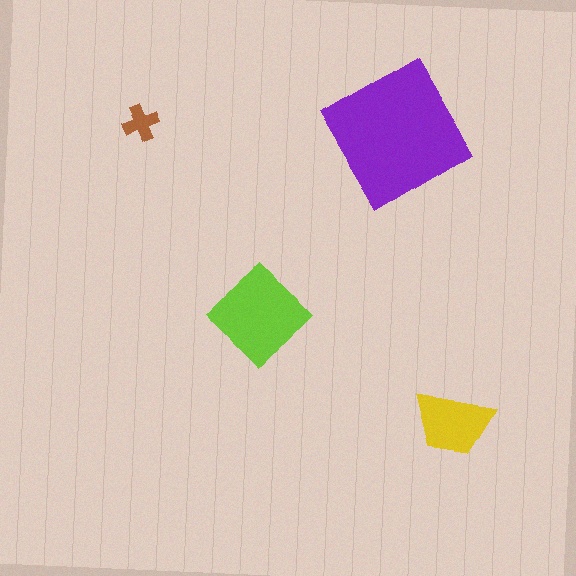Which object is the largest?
The purple diamond.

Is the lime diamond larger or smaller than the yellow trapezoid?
Larger.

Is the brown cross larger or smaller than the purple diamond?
Smaller.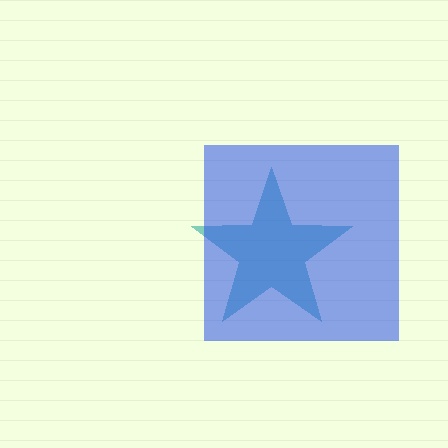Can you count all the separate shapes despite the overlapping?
Yes, there are 2 separate shapes.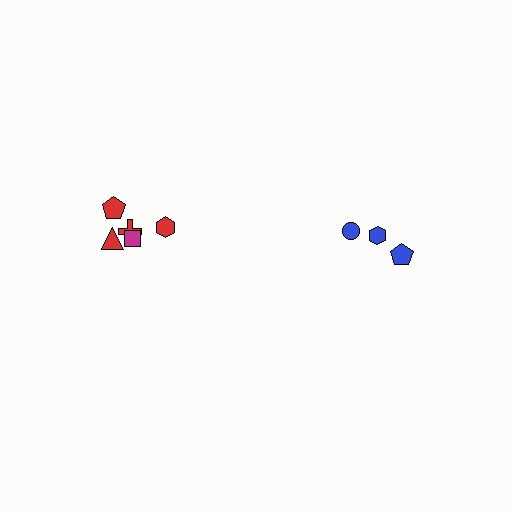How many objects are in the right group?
There are 3 objects.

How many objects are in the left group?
There are 5 objects.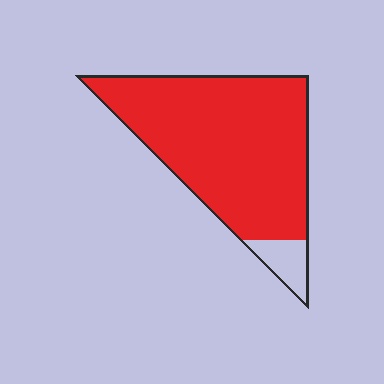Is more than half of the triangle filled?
Yes.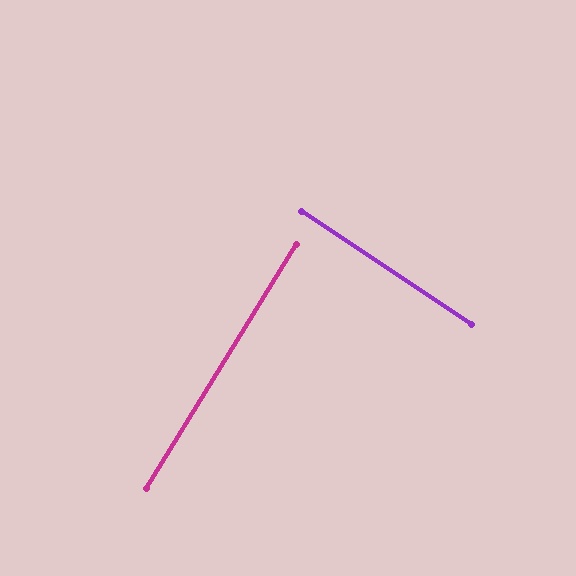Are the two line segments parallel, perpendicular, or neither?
Perpendicular — they meet at approximately 88°.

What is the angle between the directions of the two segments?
Approximately 88 degrees.